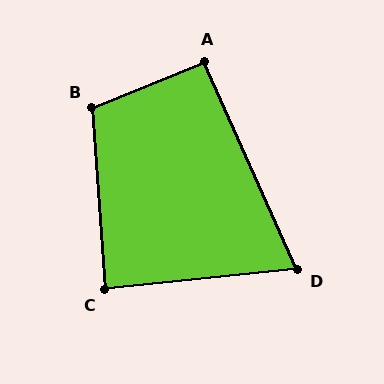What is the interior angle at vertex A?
Approximately 92 degrees (approximately right).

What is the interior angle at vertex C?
Approximately 88 degrees (approximately right).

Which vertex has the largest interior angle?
B, at approximately 108 degrees.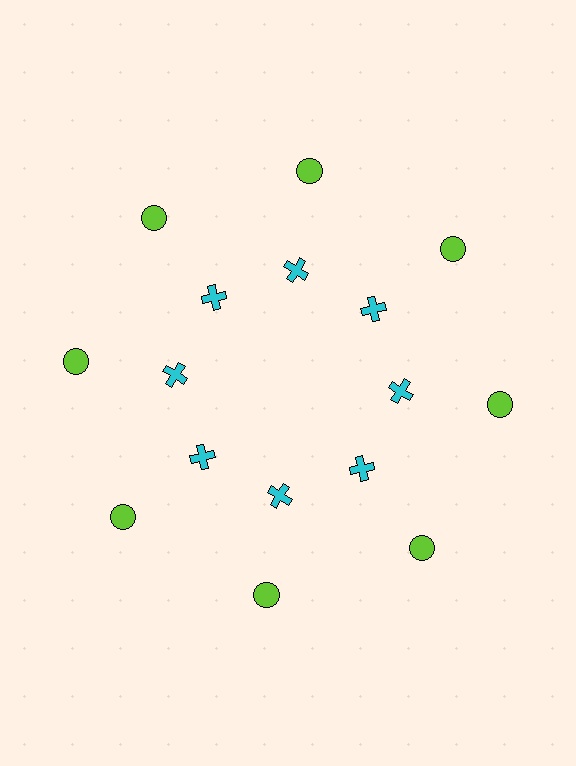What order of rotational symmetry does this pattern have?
This pattern has 8-fold rotational symmetry.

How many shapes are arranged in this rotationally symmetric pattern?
There are 16 shapes, arranged in 8 groups of 2.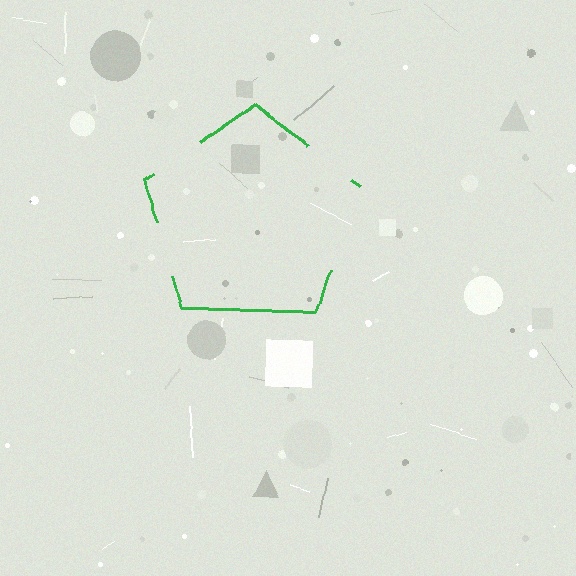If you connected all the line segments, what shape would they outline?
They would outline a pentagon.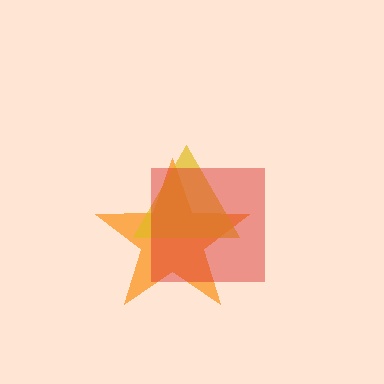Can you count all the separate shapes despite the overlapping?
Yes, there are 3 separate shapes.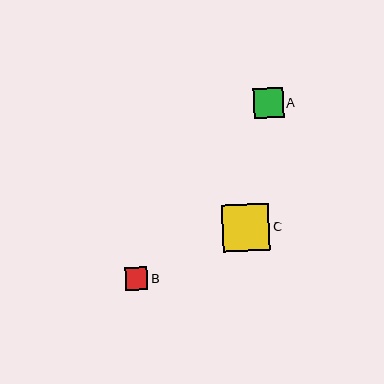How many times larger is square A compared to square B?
Square A is approximately 1.3 times the size of square B.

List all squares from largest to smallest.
From largest to smallest: C, A, B.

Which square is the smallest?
Square B is the smallest with a size of approximately 23 pixels.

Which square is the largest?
Square C is the largest with a size of approximately 47 pixels.